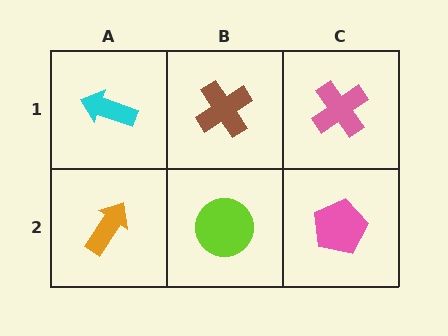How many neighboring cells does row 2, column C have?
2.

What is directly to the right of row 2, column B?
A pink pentagon.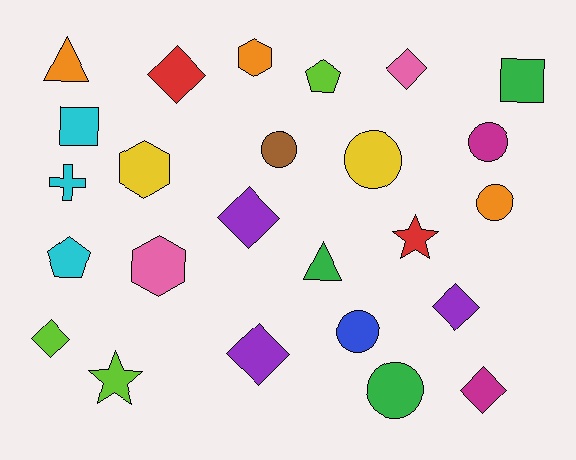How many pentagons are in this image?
There are 2 pentagons.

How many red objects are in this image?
There are 2 red objects.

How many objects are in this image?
There are 25 objects.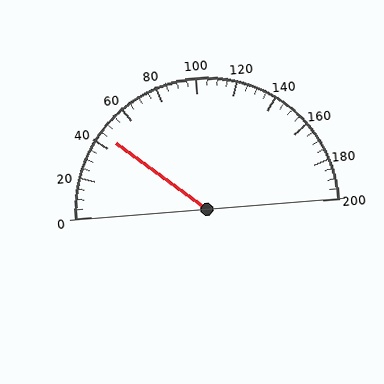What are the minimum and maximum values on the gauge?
The gauge ranges from 0 to 200.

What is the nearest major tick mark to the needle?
The nearest major tick mark is 40.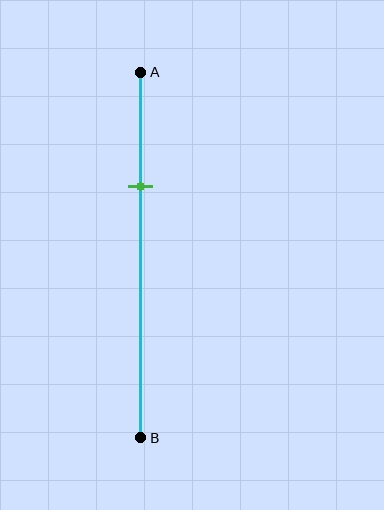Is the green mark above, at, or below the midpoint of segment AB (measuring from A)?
The green mark is above the midpoint of segment AB.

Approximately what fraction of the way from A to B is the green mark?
The green mark is approximately 30% of the way from A to B.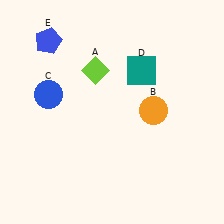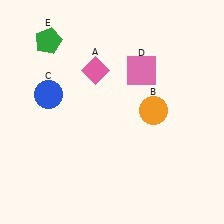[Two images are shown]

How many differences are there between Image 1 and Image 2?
There are 3 differences between the two images.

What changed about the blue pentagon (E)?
In Image 1, E is blue. In Image 2, it changed to green.